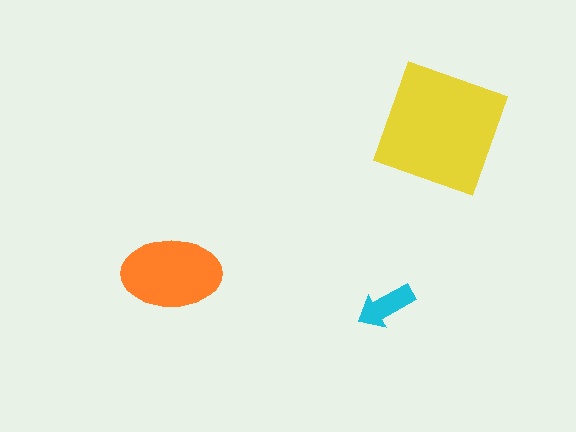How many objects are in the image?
There are 3 objects in the image.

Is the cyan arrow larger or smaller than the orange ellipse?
Smaller.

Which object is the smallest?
The cyan arrow.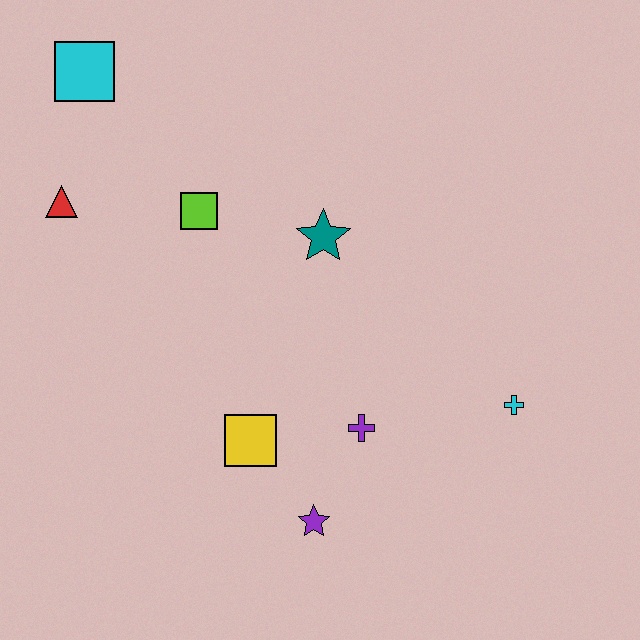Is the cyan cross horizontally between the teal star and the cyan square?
No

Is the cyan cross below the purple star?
No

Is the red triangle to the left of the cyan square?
Yes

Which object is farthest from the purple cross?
The cyan square is farthest from the purple cross.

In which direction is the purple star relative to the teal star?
The purple star is below the teal star.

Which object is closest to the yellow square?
The purple star is closest to the yellow square.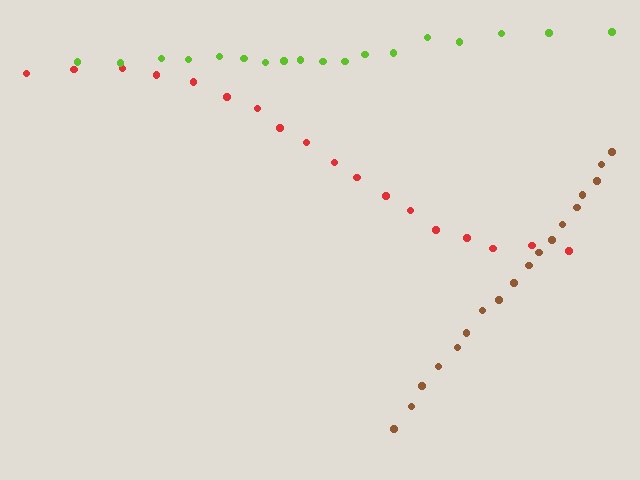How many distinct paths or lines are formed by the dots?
There are 3 distinct paths.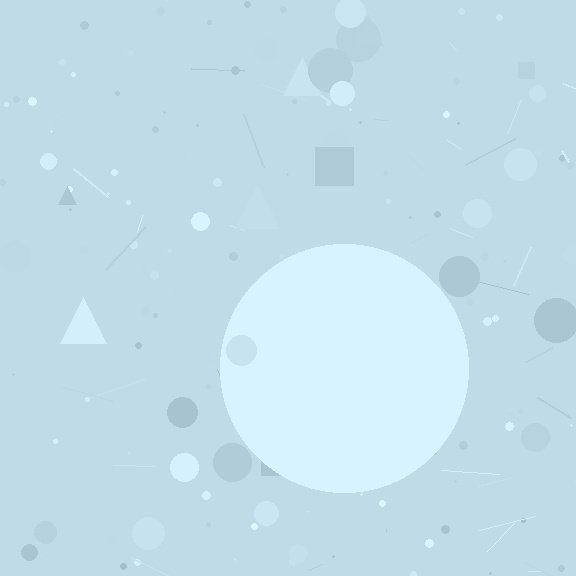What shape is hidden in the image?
A circle is hidden in the image.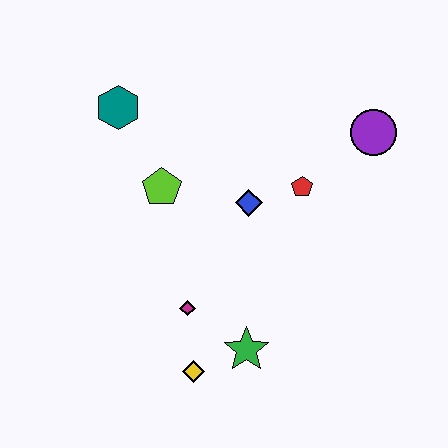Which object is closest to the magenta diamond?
The yellow diamond is closest to the magenta diamond.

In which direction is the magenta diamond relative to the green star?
The magenta diamond is to the left of the green star.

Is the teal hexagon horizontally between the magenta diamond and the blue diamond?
No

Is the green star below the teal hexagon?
Yes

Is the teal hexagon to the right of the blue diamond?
No